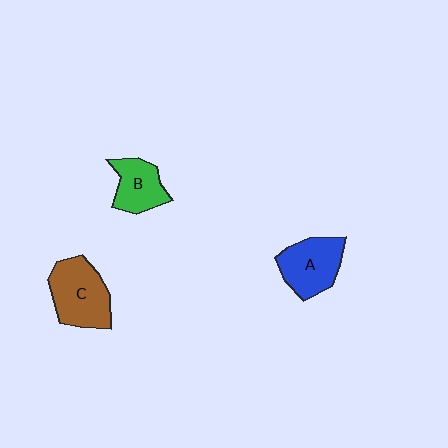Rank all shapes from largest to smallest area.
From largest to smallest: C (brown), A (blue), B (green).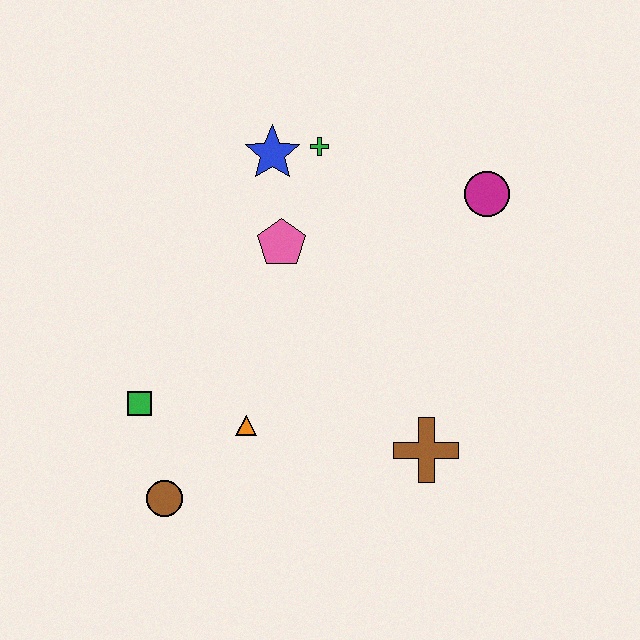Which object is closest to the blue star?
The green cross is closest to the blue star.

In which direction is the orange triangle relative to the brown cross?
The orange triangle is to the left of the brown cross.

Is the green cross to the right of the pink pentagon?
Yes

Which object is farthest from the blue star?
The brown circle is farthest from the blue star.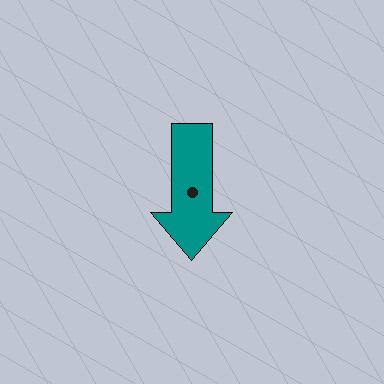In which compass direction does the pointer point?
South.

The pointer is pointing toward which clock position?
Roughly 6 o'clock.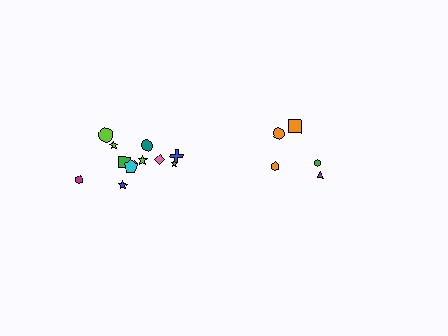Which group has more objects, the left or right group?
The left group.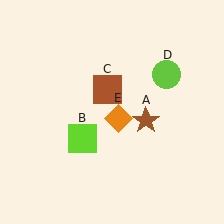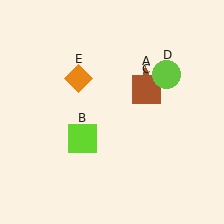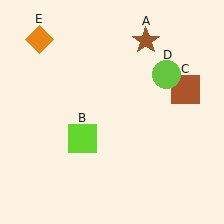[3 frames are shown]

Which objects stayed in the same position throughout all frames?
Lime square (object B) and lime circle (object D) remained stationary.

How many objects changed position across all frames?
3 objects changed position: brown star (object A), brown square (object C), orange diamond (object E).